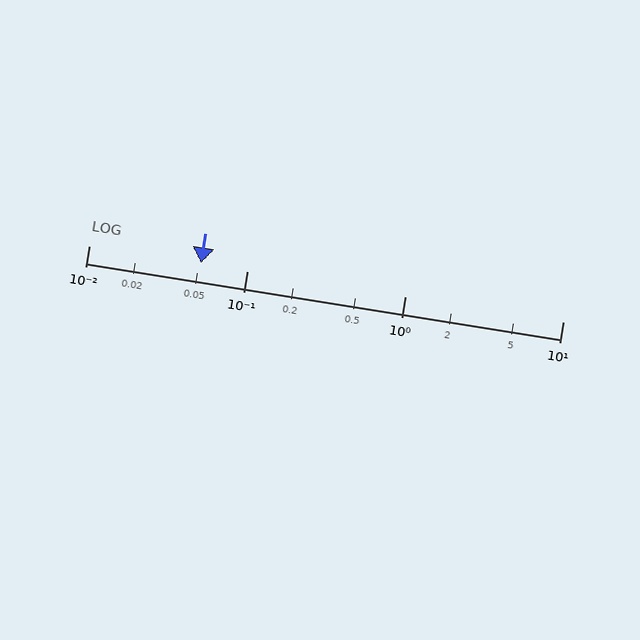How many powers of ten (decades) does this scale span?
The scale spans 3 decades, from 0.01 to 10.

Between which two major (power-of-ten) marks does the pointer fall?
The pointer is between 0.01 and 0.1.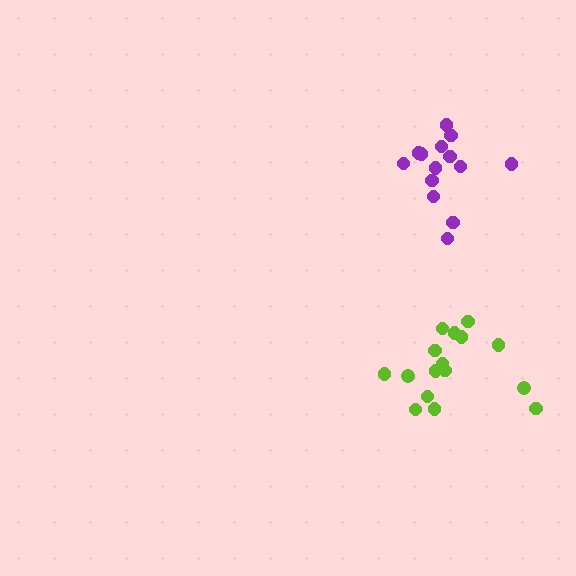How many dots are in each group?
Group 1: 16 dots, Group 2: 14 dots (30 total).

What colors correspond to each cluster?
The clusters are colored: lime, purple.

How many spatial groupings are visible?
There are 2 spatial groupings.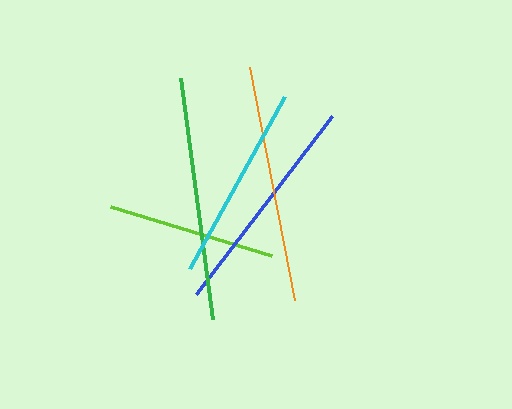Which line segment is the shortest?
The lime line is the shortest at approximately 169 pixels.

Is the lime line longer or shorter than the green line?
The green line is longer than the lime line.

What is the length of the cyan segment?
The cyan segment is approximately 197 pixels long.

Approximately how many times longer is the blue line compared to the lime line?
The blue line is approximately 1.3 times the length of the lime line.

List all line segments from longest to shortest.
From longest to shortest: green, orange, blue, cyan, lime.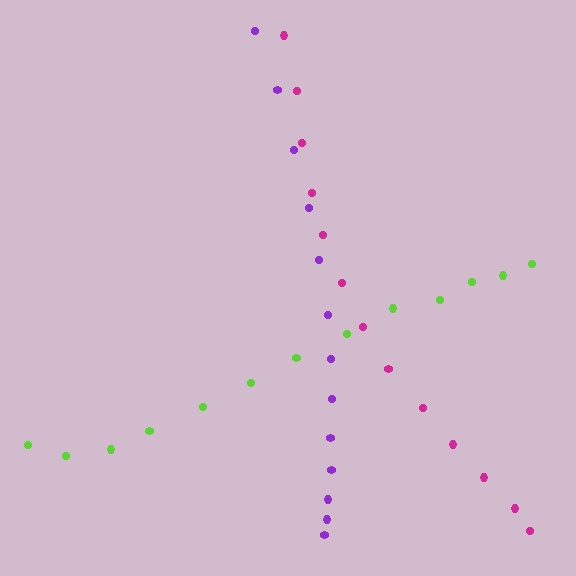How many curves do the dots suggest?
There are 3 distinct paths.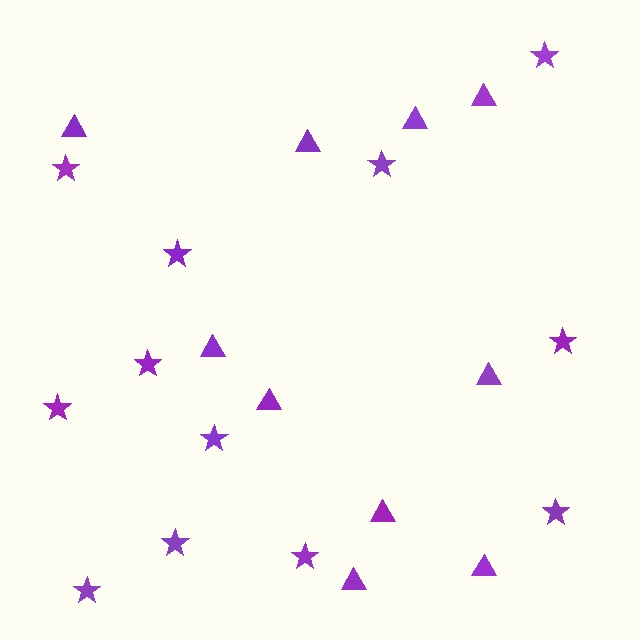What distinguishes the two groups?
There are 2 groups: one group of triangles (10) and one group of stars (12).